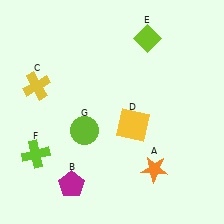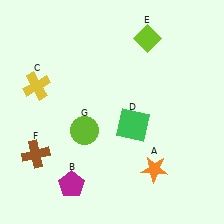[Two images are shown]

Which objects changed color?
D changed from yellow to green. F changed from lime to brown.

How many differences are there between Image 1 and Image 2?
There are 2 differences between the two images.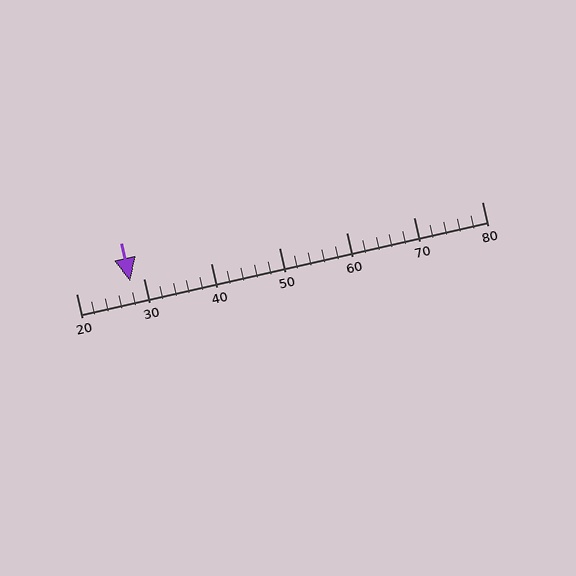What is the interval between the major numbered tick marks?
The major tick marks are spaced 10 units apart.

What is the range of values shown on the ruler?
The ruler shows values from 20 to 80.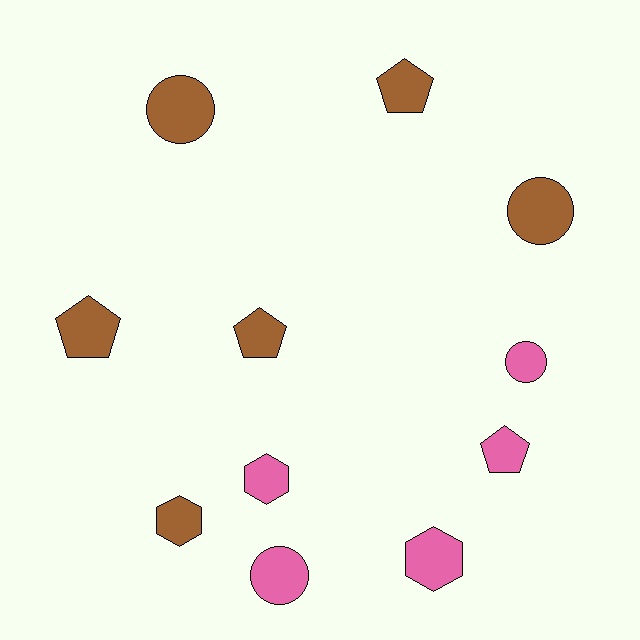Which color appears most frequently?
Brown, with 6 objects.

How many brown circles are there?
There are 2 brown circles.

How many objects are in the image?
There are 11 objects.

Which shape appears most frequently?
Circle, with 4 objects.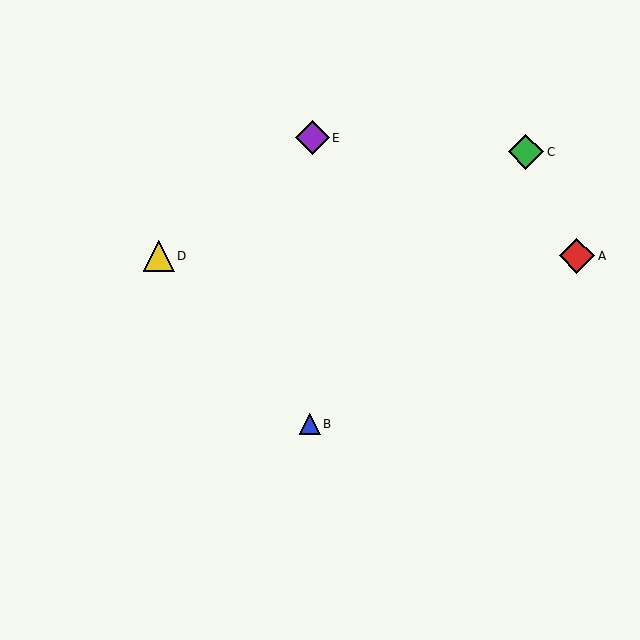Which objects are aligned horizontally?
Objects A, D are aligned horizontally.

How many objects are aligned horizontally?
2 objects (A, D) are aligned horizontally.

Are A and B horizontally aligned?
No, A is at y≈256 and B is at y≈424.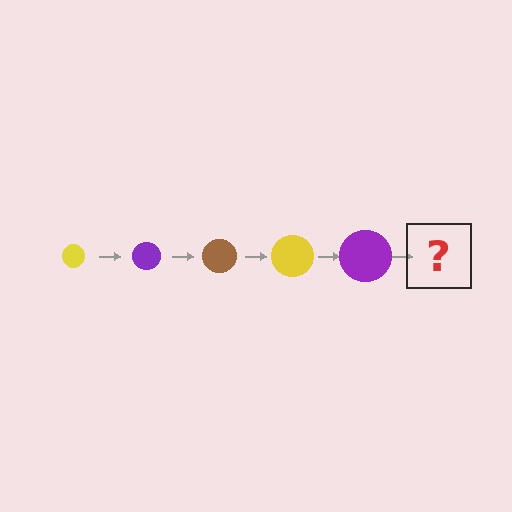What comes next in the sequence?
The next element should be a brown circle, larger than the previous one.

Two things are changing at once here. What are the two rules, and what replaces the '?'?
The two rules are that the circle grows larger each step and the color cycles through yellow, purple, and brown. The '?' should be a brown circle, larger than the previous one.